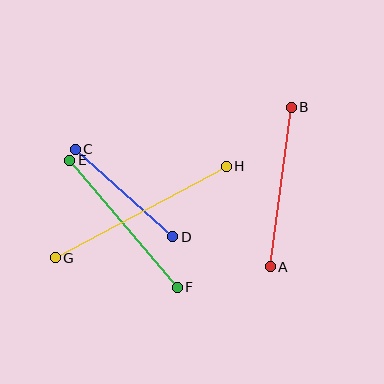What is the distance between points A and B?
The distance is approximately 161 pixels.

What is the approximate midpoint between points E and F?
The midpoint is at approximately (123, 224) pixels.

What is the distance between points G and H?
The distance is approximately 194 pixels.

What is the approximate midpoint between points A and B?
The midpoint is at approximately (281, 187) pixels.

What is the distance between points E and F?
The distance is approximately 166 pixels.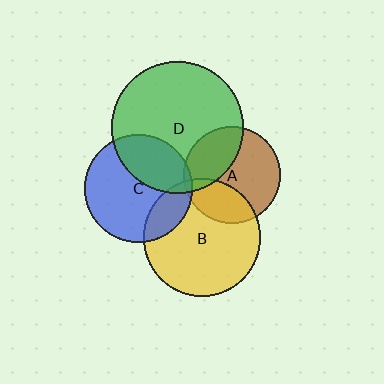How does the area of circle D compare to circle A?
Approximately 1.8 times.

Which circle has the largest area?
Circle D (green).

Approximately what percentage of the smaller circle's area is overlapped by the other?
Approximately 5%.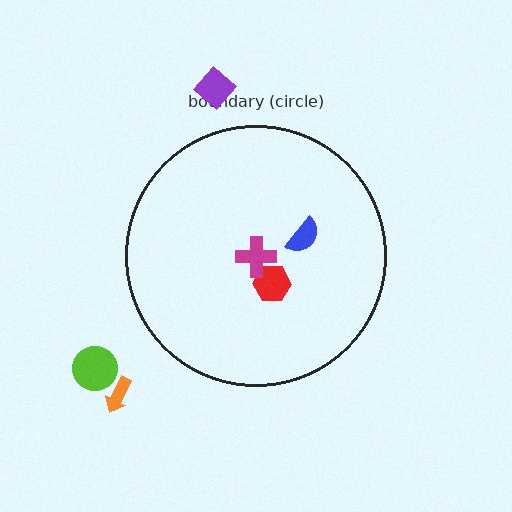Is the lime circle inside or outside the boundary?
Outside.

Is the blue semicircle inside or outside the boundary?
Inside.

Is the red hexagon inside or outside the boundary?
Inside.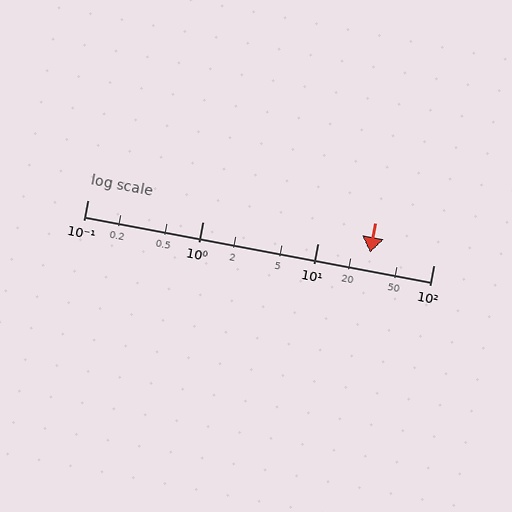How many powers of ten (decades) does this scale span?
The scale spans 3 decades, from 0.1 to 100.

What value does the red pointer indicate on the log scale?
The pointer indicates approximately 28.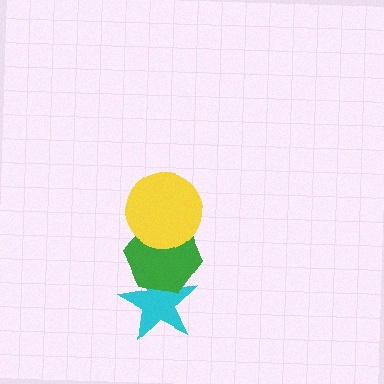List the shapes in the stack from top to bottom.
From top to bottom: the yellow circle, the green hexagon, the cyan star.